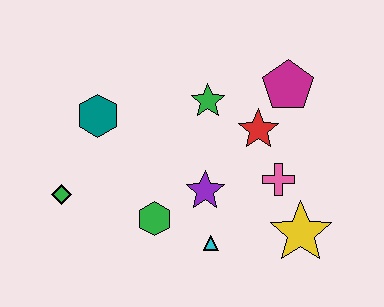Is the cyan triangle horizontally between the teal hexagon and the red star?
Yes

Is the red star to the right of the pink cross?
No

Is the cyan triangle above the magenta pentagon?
No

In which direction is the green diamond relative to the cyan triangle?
The green diamond is to the left of the cyan triangle.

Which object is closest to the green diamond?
The teal hexagon is closest to the green diamond.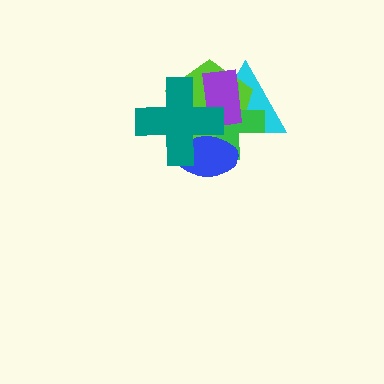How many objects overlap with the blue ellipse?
4 objects overlap with the blue ellipse.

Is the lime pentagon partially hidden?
Yes, it is partially covered by another shape.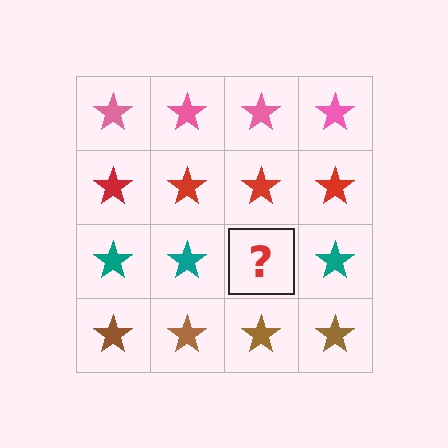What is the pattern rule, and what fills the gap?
The rule is that each row has a consistent color. The gap should be filled with a teal star.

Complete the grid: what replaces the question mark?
The question mark should be replaced with a teal star.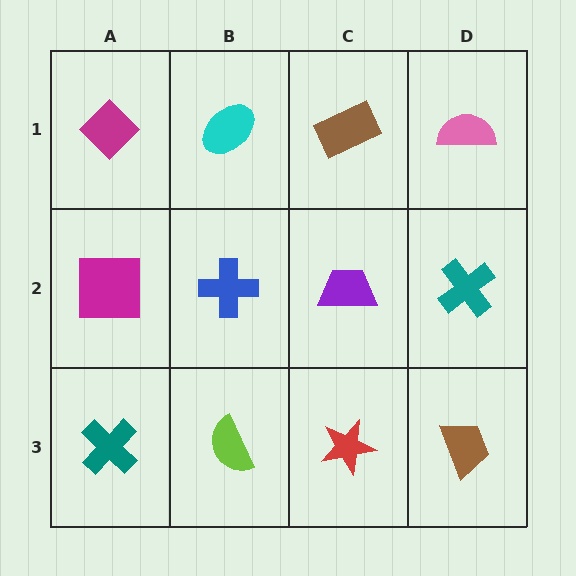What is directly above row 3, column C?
A purple trapezoid.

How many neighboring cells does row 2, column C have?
4.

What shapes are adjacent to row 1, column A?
A magenta square (row 2, column A), a cyan ellipse (row 1, column B).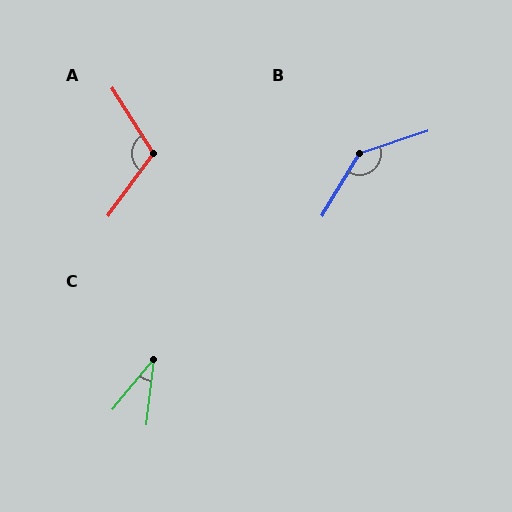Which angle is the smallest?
C, at approximately 33 degrees.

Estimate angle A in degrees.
Approximately 112 degrees.